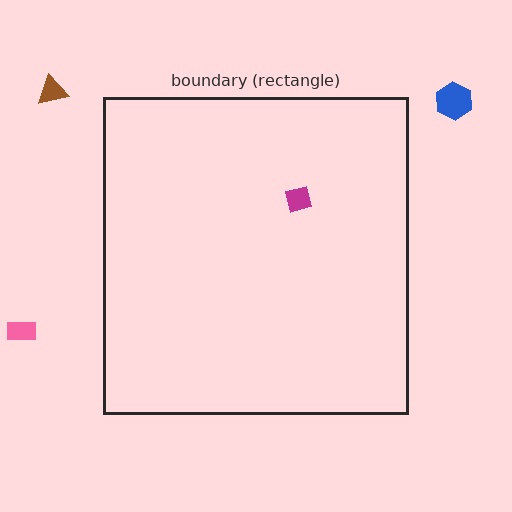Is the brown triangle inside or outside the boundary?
Outside.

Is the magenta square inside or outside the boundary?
Inside.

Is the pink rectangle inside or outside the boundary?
Outside.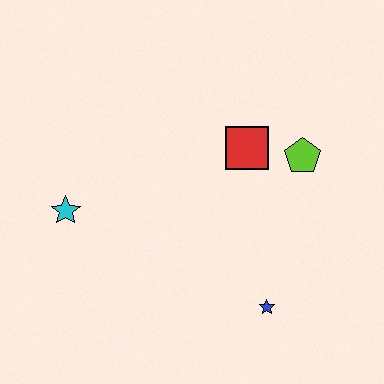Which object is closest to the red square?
The lime pentagon is closest to the red square.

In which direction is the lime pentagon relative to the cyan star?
The lime pentagon is to the right of the cyan star.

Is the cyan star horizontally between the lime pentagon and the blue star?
No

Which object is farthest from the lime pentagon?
The cyan star is farthest from the lime pentagon.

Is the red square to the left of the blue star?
Yes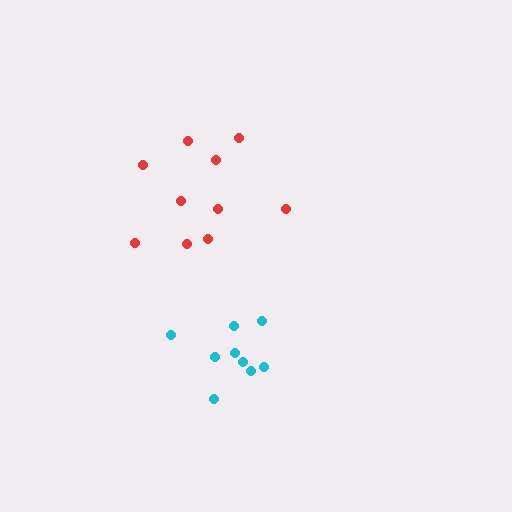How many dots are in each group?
Group 1: 10 dots, Group 2: 9 dots (19 total).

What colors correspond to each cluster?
The clusters are colored: red, cyan.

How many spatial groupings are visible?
There are 2 spatial groupings.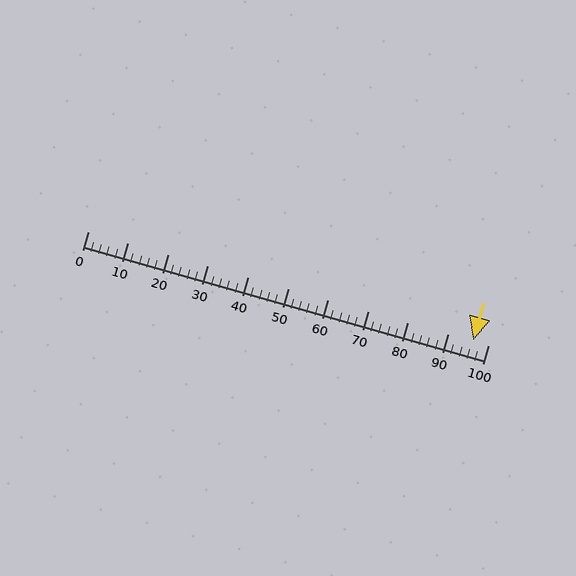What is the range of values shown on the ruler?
The ruler shows values from 0 to 100.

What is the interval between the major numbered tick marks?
The major tick marks are spaced 10 units apart.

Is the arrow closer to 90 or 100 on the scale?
The arrow is closer to 100.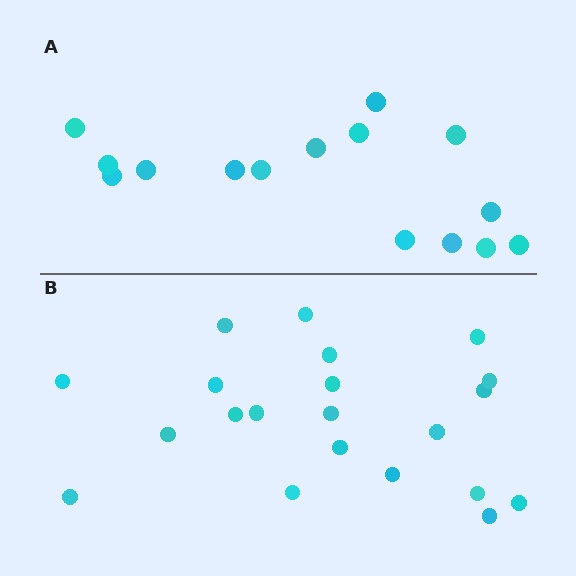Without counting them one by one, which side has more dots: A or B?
Region B (the bottom region) has more dots.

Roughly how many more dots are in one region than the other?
Region B has about 6 more dots than region A.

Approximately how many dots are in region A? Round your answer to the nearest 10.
About 20 dots. (The exact count is 15, which rounds to 20.)